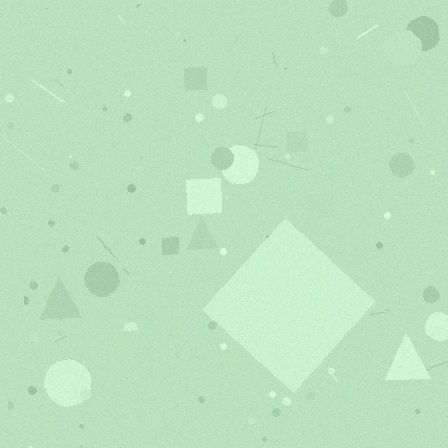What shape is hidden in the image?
A diamond is hidden in the image.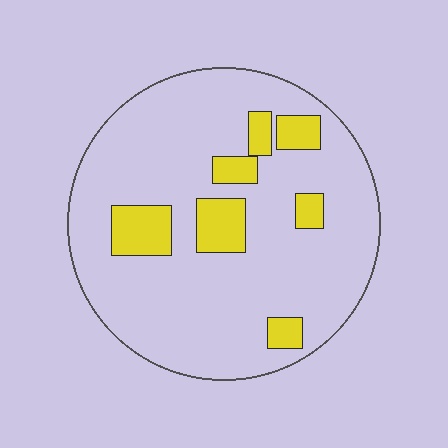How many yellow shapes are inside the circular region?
7.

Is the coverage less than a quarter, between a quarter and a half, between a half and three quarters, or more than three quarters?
Less than a quarter.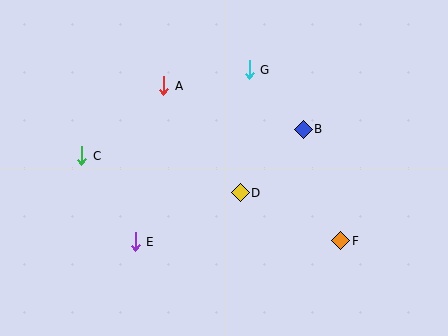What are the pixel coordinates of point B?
Point B is at (303, 129).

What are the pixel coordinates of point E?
Point E is at (135, 242).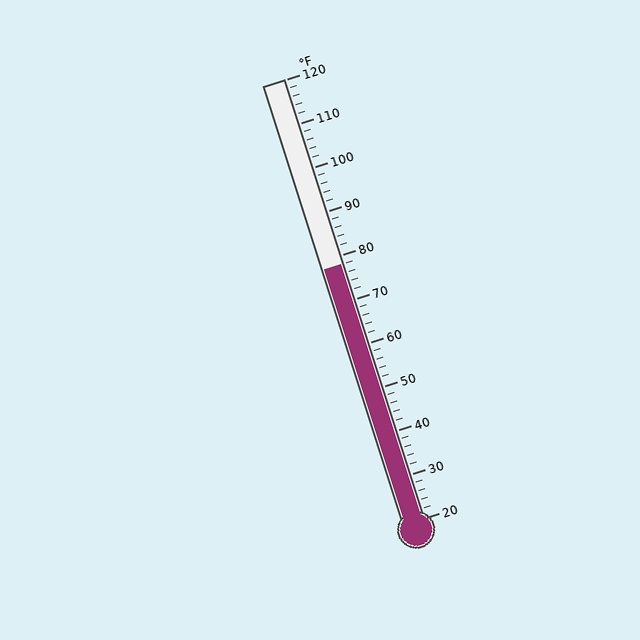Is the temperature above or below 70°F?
The temperature is above 70°F.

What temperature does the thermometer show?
The thermometer shows approximately 78°F.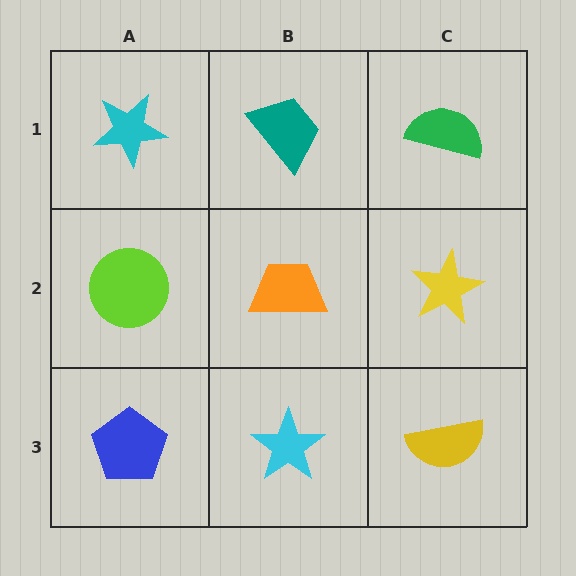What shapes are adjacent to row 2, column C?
A green semicircle (row 1, column C), a yellow semicircle (row 3, column C), an orange trapezoid (row 2, column B).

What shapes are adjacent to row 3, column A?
A lime circle (row 2, column A), a cyan star (row 3, column B).